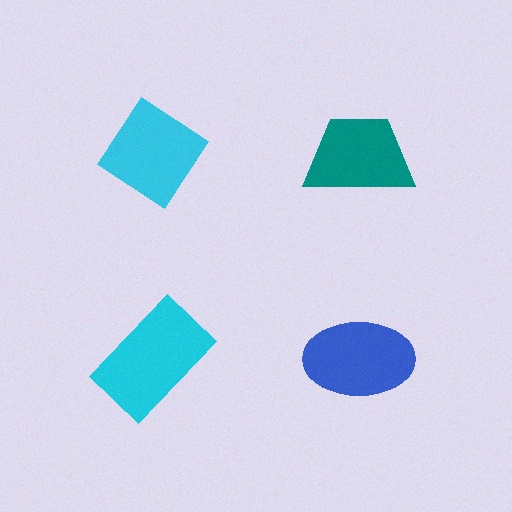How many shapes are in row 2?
2 shapes.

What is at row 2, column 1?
A cyan rectangle.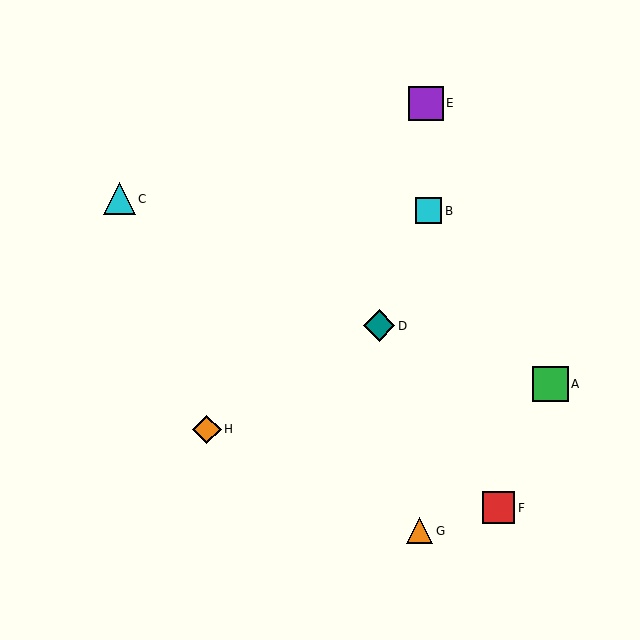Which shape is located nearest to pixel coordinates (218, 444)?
The orange diamond (labeled H) at (207, 429) is nearest to that location.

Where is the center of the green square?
The center of the green square is at (551, 384).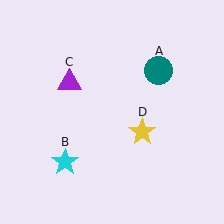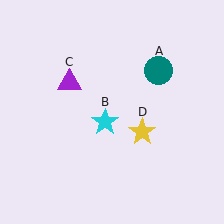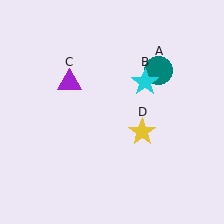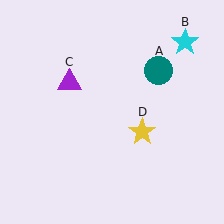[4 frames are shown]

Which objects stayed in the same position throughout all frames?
Teal circle (object A) and purple triangle (object C) and yellow star (object D) remained stationary.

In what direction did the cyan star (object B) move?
The cyan star (object B) moved up and to the right.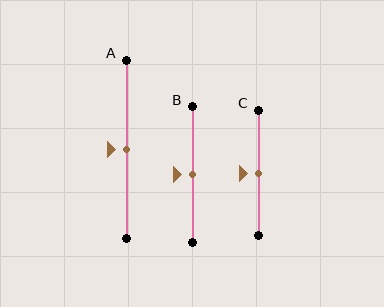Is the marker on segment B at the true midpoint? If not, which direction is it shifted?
Yes, the marker on segment B is at the true midpoint.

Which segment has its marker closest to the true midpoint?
Segment A has its marker closest to the true midpoint.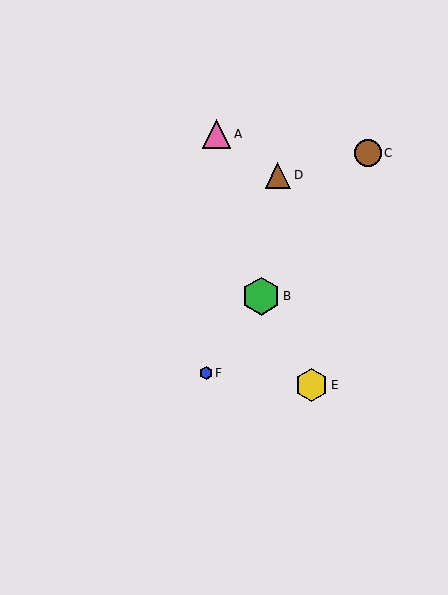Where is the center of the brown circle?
The center of the brown circle is at (368, 153).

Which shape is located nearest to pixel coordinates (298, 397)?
The yellow hexagon (labeled E) at (311, 385) is nearest to that location.